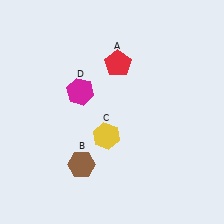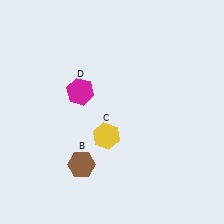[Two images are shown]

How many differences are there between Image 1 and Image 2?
There is 1 difference between the two images.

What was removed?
The red pentagon (A) was removed in Image 2.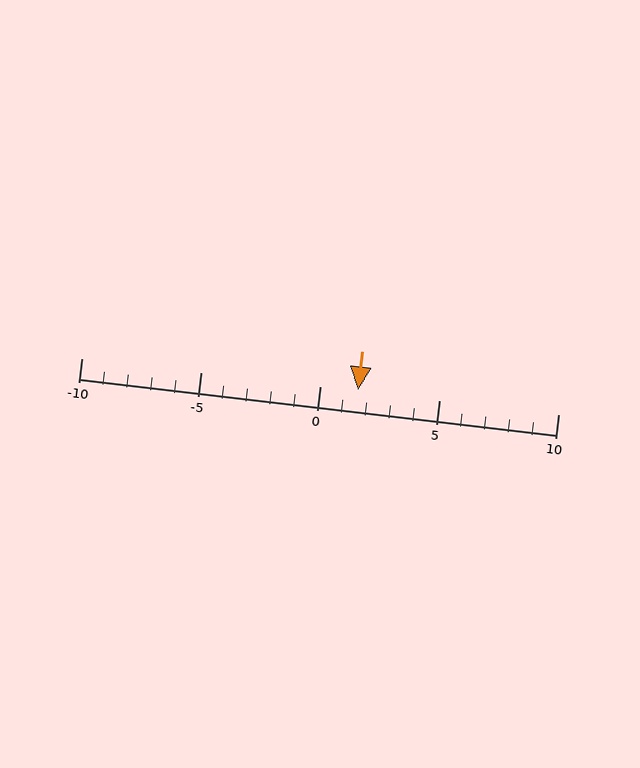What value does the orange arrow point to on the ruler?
The orange arrow points to approximately 2.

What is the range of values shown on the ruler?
The ruler shows values from -10 to 10.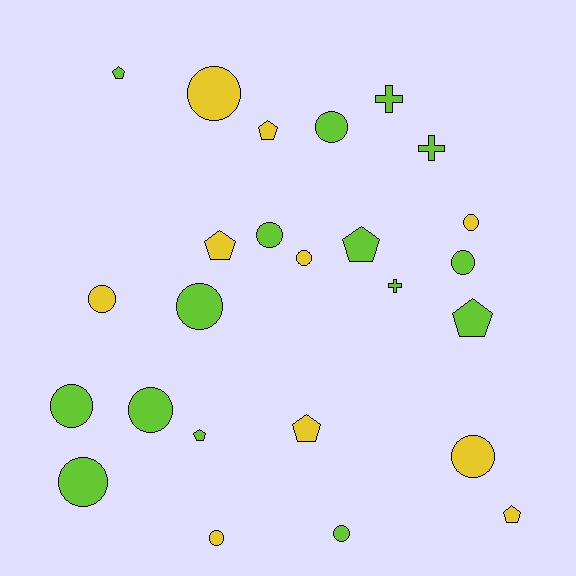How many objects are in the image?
There are 25 objects.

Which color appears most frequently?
Lime, with 15 objects.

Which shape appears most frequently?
Circle, with 14 objects.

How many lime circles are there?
There are 8 lime circles.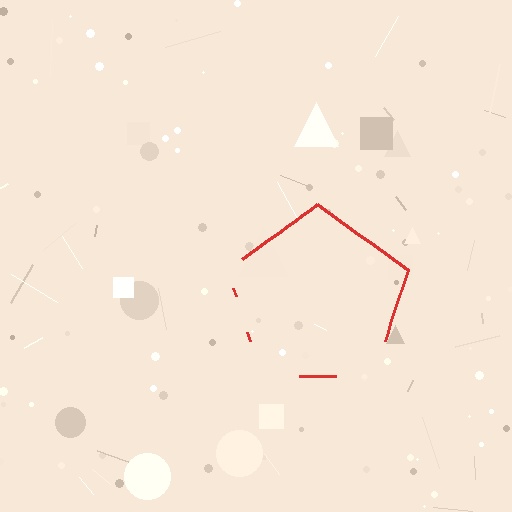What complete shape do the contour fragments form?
The contour fragments form a pentagon.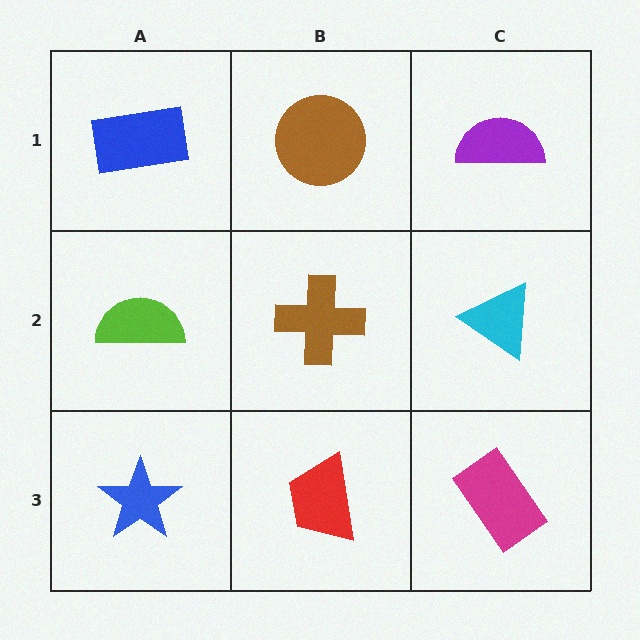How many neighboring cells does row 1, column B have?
3.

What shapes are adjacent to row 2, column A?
A blue rectangle (row 1, column A), a blue star (row 3, column A), a brown cross (row 2, column B).